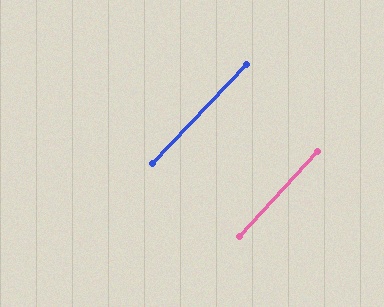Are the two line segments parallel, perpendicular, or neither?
Parallel — their directions differ by only 1.4°.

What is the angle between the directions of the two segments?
Approximately 1 degree.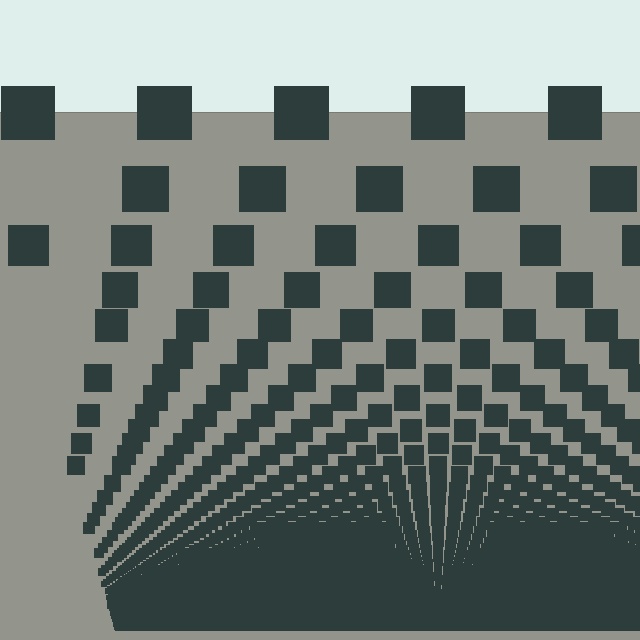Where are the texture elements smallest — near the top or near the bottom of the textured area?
Near the bottom.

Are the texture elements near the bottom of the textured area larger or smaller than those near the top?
Smaller. The gradient is inverted — elements near the bottom are smaller and denser.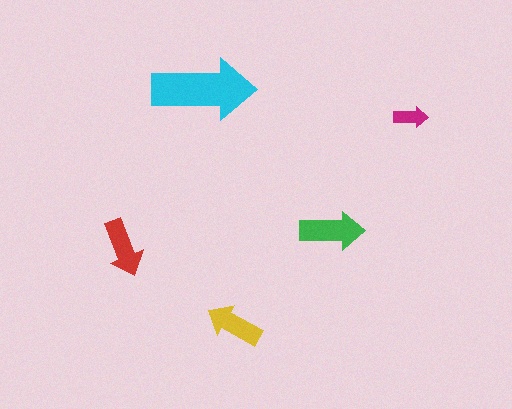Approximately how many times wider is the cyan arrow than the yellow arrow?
About 2 times wider.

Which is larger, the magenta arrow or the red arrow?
The red one.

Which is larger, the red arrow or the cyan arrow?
The cyan one.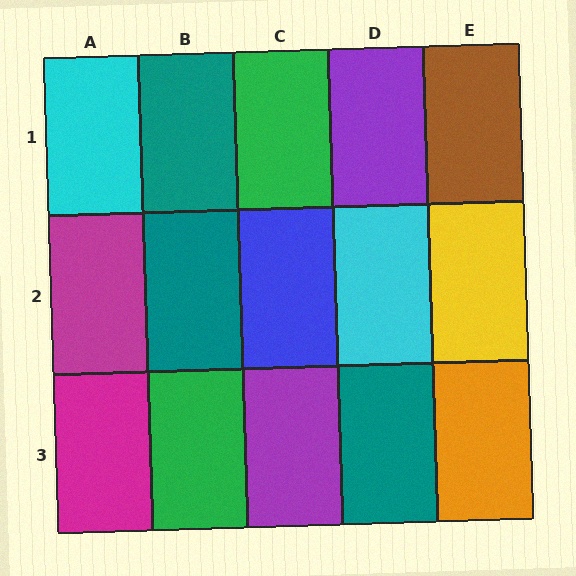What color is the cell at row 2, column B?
Teal.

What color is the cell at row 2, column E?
Yellow.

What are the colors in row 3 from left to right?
Magenta, green, purple, teal, orange.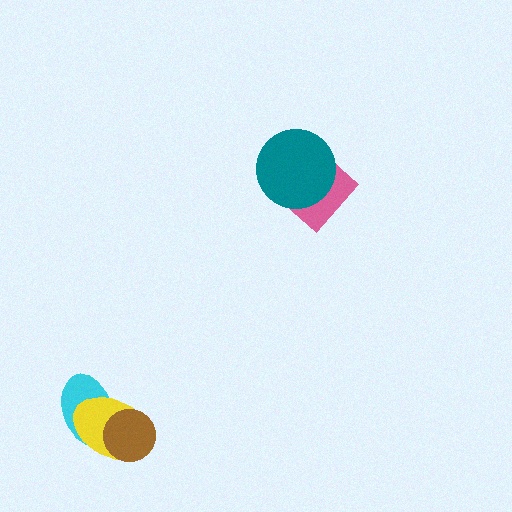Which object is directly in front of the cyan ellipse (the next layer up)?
The yellow ellipse is directly in front of the cyan ellipse.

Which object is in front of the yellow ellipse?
The brown circle is in front of the yellow ellipse.